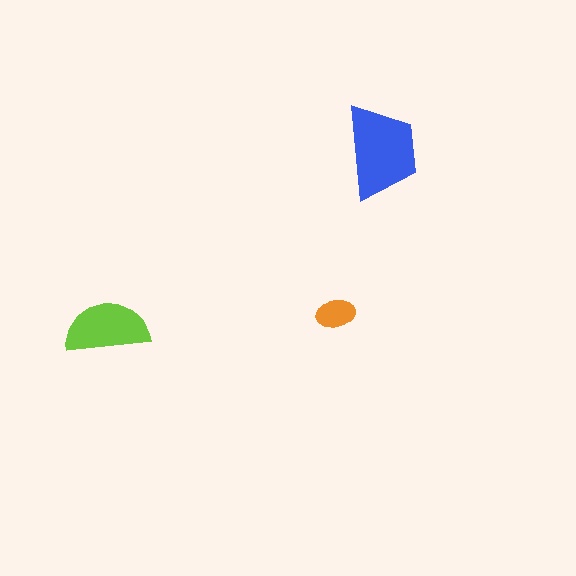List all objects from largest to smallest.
The blue trapezoid, the lime semicircle, the orange ellipse.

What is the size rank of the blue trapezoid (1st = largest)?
1st.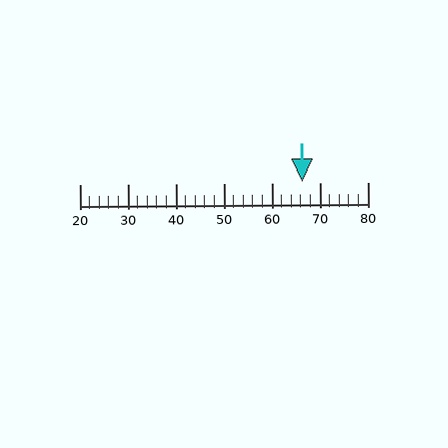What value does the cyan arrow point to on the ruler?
The cyan arrow points to approximately 66.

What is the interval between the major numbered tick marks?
The major tick marks are spaced 10 units apart.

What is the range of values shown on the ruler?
The ruler shows values from 20 to 80.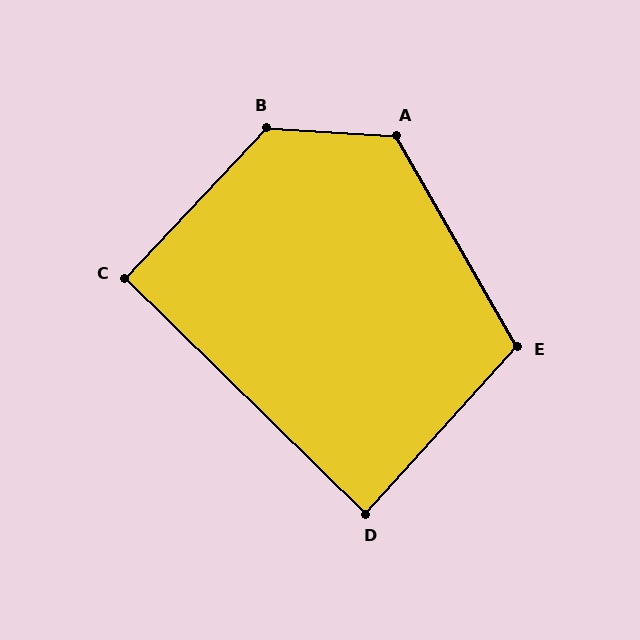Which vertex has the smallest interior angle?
D, at approximately 88 degrees.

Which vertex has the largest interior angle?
B, at approximately 130 degrees.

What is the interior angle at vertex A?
Approximately 123 degrees (obtuse).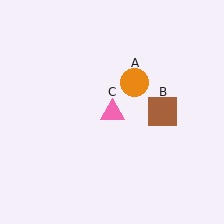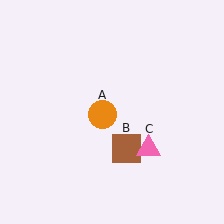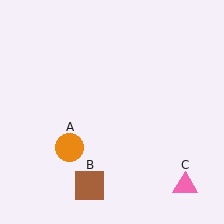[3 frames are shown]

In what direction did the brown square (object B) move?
The brown square (object B) moved down and to the left.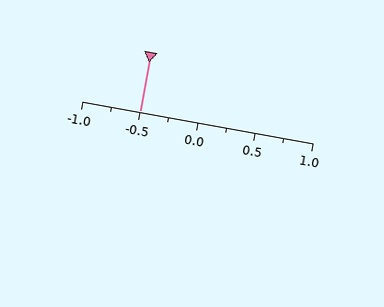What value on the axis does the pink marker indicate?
The marker indicates approximately -0.5.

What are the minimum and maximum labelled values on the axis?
The axis runs from -1.0 to 1.0.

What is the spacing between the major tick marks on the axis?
The major ticks are spaced 0.5 apart.